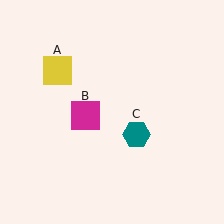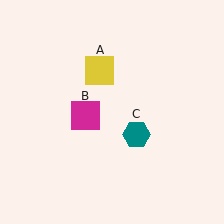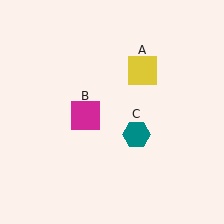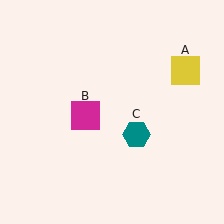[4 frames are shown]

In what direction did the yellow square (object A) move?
The yellow square (object A) moved right.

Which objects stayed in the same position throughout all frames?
Magenta square (object B) and teal hexagon (object C) remained stationary.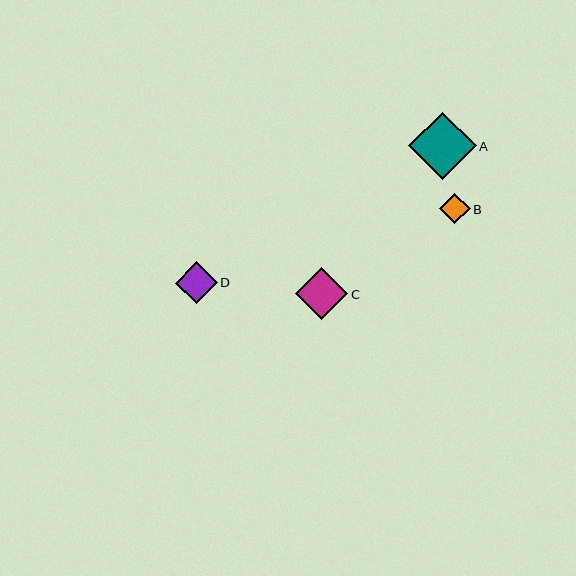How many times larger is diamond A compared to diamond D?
Diamond A is approximately 1.6 times the size of diamond D.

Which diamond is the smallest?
Diamond B is the smallest with a size of approximately 30 pixels.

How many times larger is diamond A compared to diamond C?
Diamond A is approximately 1.3 times the size of diamond C.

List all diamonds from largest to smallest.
From largest to smallest: A, C, D, B.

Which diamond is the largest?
Diamond A is the largest with a size of approximately 67 pixels.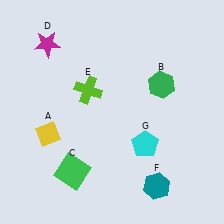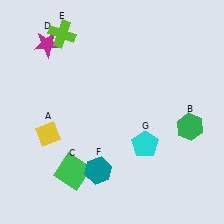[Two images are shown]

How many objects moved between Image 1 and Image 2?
3 objects moved between the two images.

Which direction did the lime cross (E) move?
The lime cross (E) moved up.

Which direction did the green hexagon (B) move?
The green hexagon (B) moved down.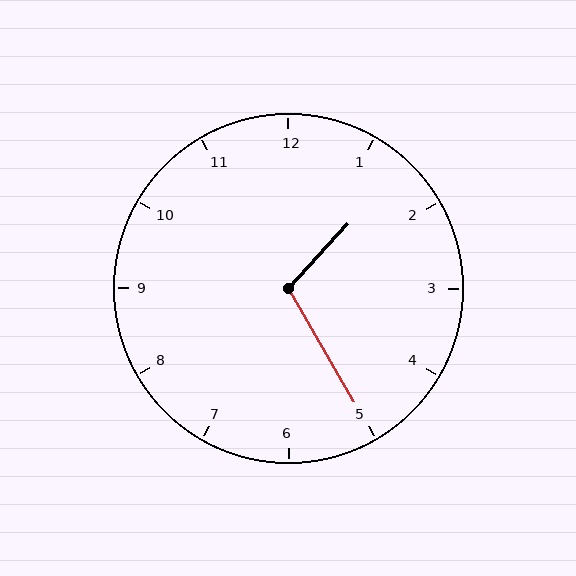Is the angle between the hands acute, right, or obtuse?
It is obtuse.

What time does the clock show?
1:25.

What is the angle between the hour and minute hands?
Approximately 108 degrees.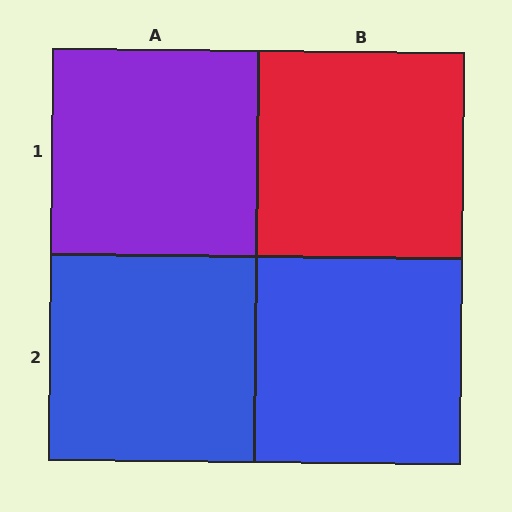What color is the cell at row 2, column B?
Blue.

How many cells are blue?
2 cells are blue.